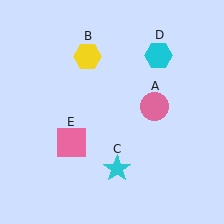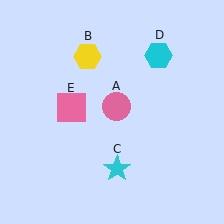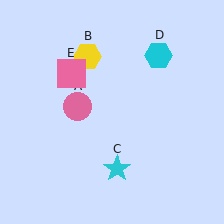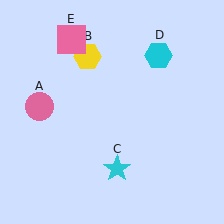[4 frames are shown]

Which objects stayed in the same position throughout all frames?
Yellow hexagon (object B) and cyan star (object C) and cyan hexagon (object D) remained stationary.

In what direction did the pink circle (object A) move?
The pink circle (object A) moved left.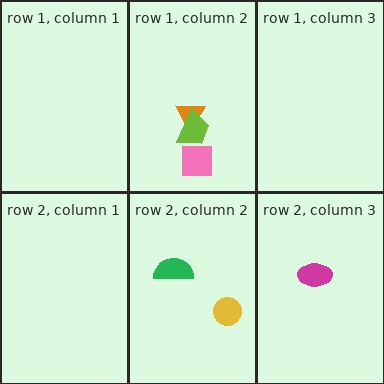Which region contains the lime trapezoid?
The row 1, column 2 region.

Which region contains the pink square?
The row 1, column 2 region.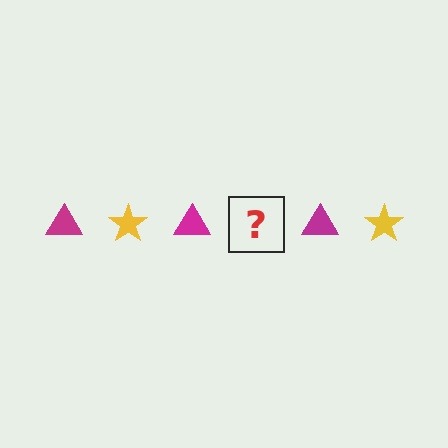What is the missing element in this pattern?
The missing element is a yellow star.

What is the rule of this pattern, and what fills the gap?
The rule is that the pattern alternates between magenta triangle and yellow star. The gap should be filled with a yellow star.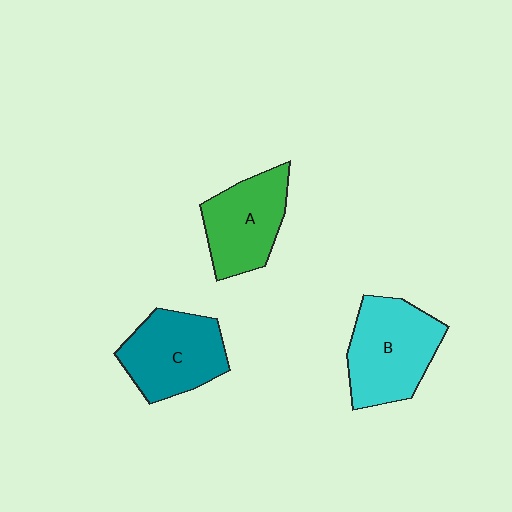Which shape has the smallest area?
Shape A (green).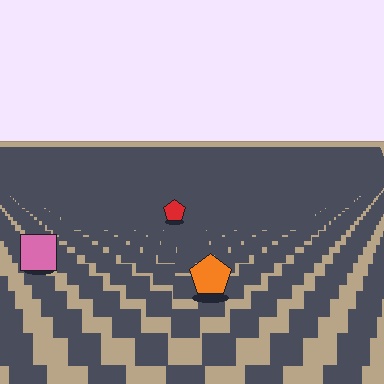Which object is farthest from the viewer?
The red pentagon is farthest from the viewer. It appears smaller and the ground texture around it is denser.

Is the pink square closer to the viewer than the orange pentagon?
No. The orange pentagon is closer — you can tell from the texture gradient: the ground texture is coarser near it.